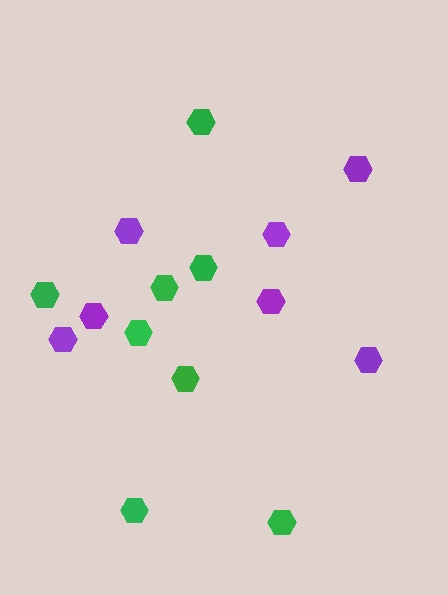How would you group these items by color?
There are 2 groups: one group of green hexagons (8) and one group of purple hexagons (7).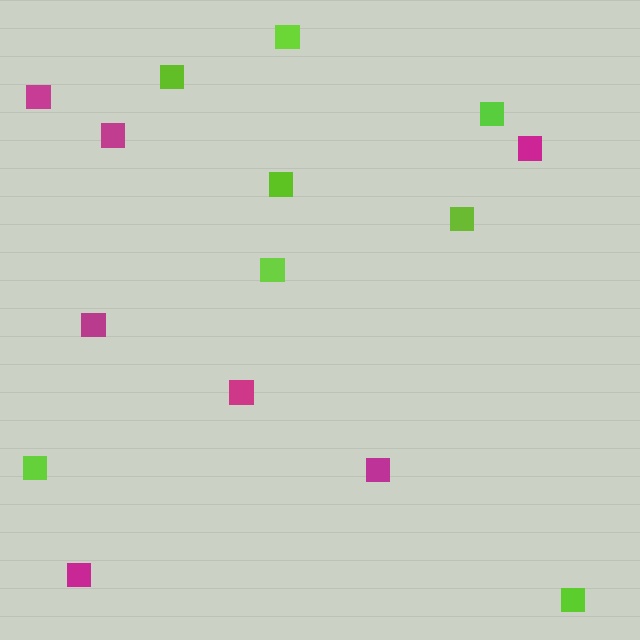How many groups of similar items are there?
There are 2 groups: one group of magenta squares (7) and one group of lime squares (8).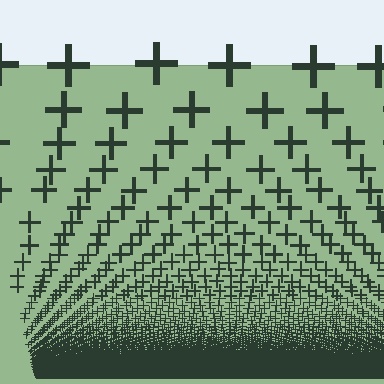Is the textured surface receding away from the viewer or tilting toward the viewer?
The surface appears to tilt toward the viewer. Texture elements get larger and sparser toward the top.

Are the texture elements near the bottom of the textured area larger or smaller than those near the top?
Smaller. The gradient is inverted — elements near the bottom are smaller and denser.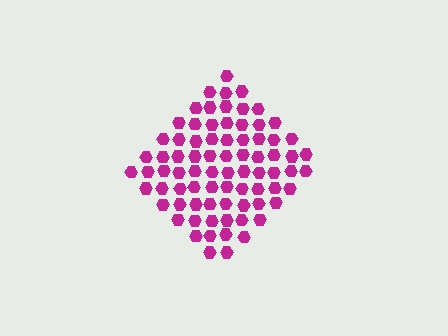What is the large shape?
The large shape is a diamond.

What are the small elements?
The small elements are hexagons.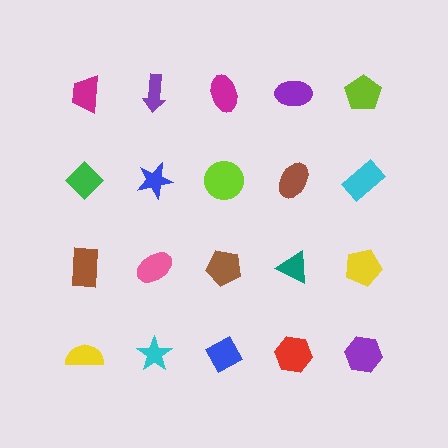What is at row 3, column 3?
A brown pentagon.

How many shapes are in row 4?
5 shapes.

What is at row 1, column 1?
A magenta trapezoid.